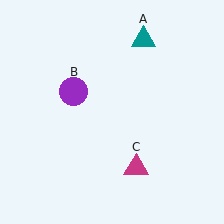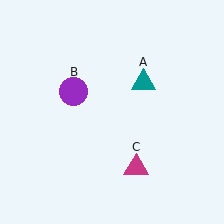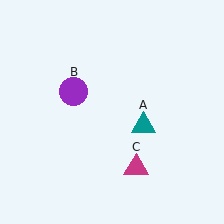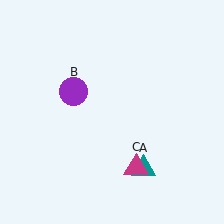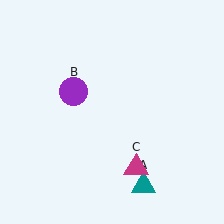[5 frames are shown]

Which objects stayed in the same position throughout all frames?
Purple circle (object B) and magenta triangle (object C) remained stationary.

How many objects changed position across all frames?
1 object changed position: teal triangle (object A).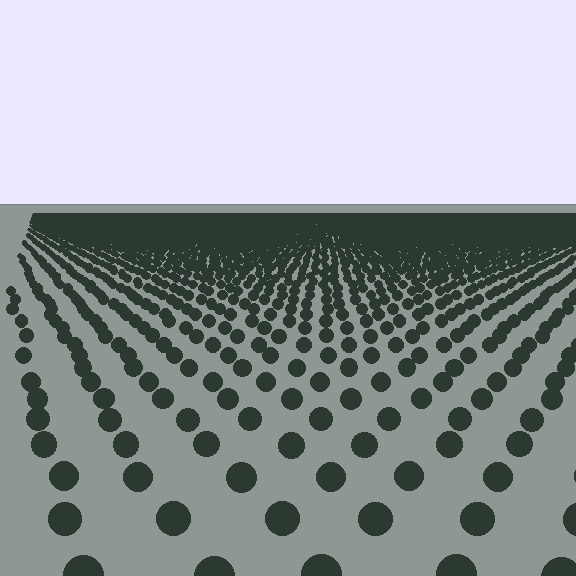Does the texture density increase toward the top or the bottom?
Density increases toward the top.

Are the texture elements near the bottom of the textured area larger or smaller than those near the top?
Larger. Near the bottom, elements are closer to the viewer and appear at a bigger on-screen size.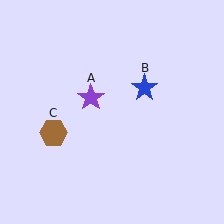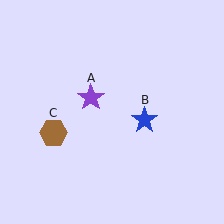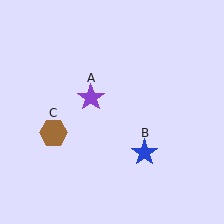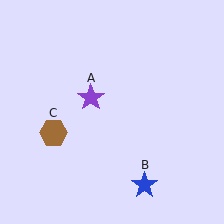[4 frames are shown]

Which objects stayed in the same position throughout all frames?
Purple star (object A) and brown hexagon (object C) remained stationary.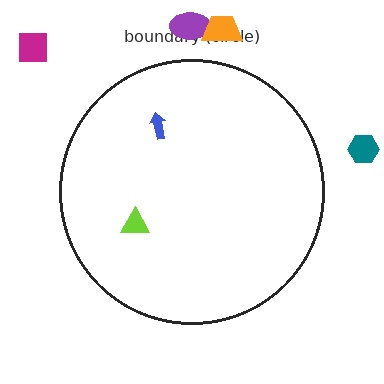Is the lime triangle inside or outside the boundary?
Inside.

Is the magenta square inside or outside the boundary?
Outside.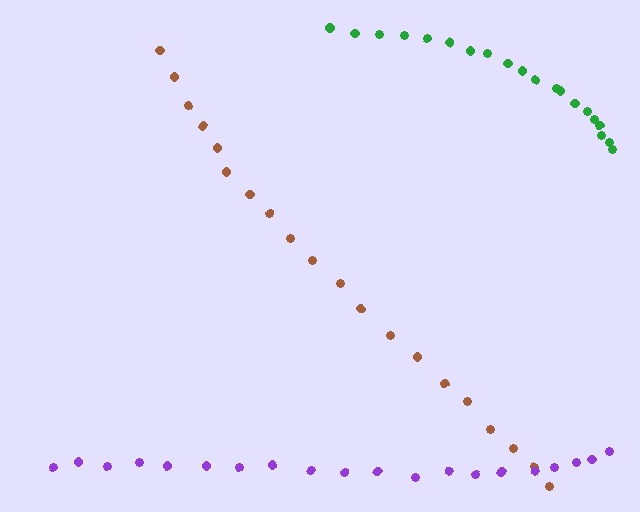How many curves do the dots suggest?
There are 3 distinct paths.